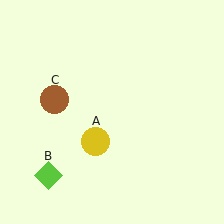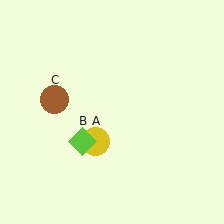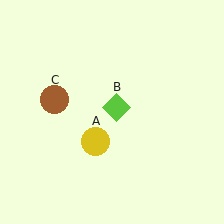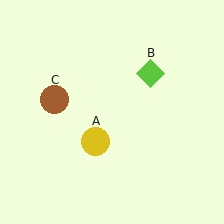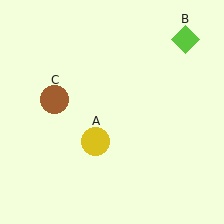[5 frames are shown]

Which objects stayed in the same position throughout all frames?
Yellow circle (object A) and brown circle (object C) remained stationary.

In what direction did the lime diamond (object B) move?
The lime diamond (object B) moved up and to the right.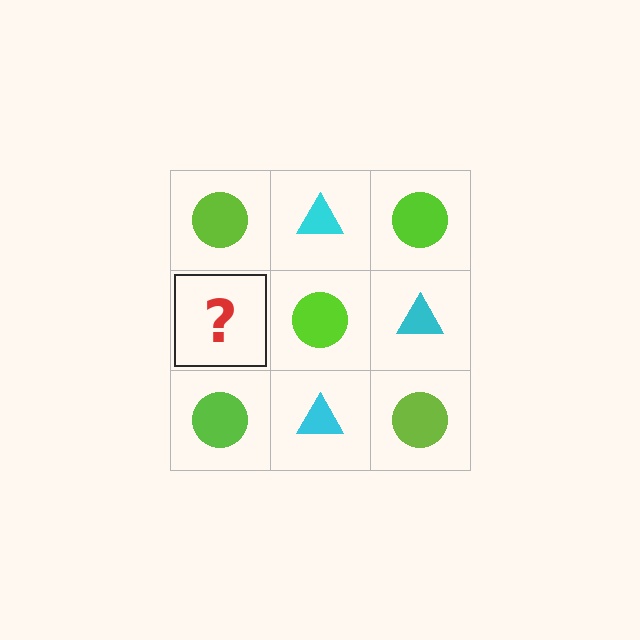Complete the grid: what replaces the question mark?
The question mark should be replaced with a cyan triangle.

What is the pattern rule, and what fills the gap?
The rule is that it alternates lime circle and cyan triangle in a checkerboard pattern. The gap should be filled with a cyan triangle.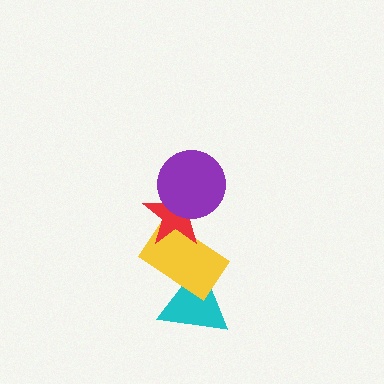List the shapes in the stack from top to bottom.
From top to bottom: the purple circle, the red star, the yellow rectangle, the cyan triangle.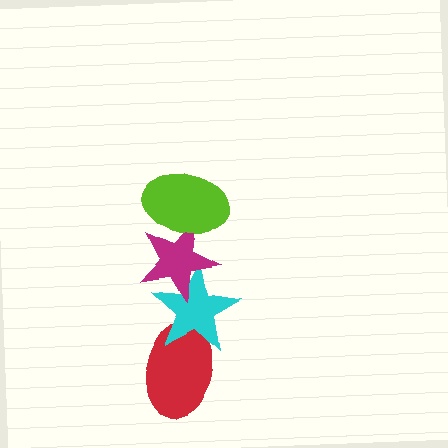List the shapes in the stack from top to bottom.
From top to bottom: the lime ellipse, the magenta star, the cyan star, the red ellipse.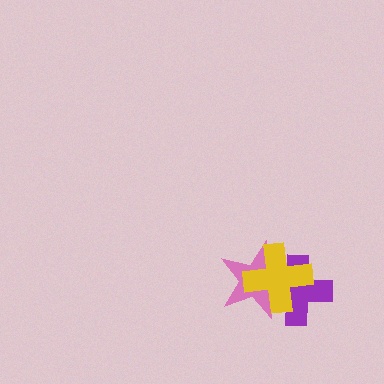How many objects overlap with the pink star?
2 objects overlap with the pink star.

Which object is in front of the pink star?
The yellow cross is in front of the pink star.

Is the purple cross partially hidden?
Yes, it is partially covered by another shape.